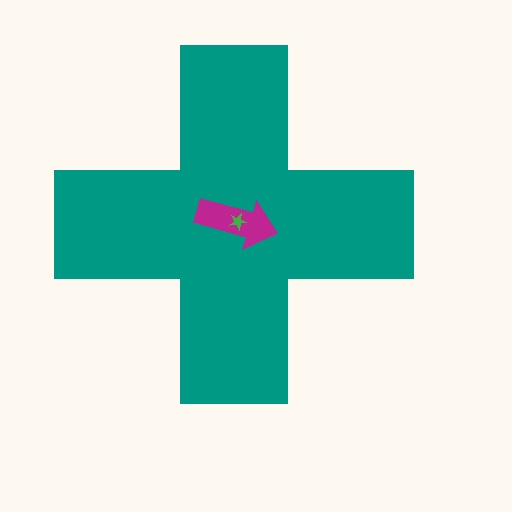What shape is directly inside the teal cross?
The magenta arrow.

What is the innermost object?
The green star.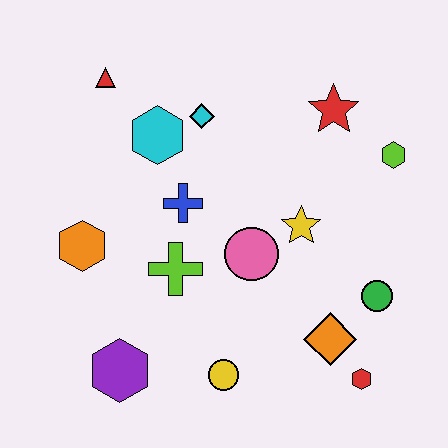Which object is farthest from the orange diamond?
The red triangle is farthest from the orange diamond.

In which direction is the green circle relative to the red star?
The green circle is below the red star.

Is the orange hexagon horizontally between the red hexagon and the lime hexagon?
No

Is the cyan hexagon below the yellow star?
No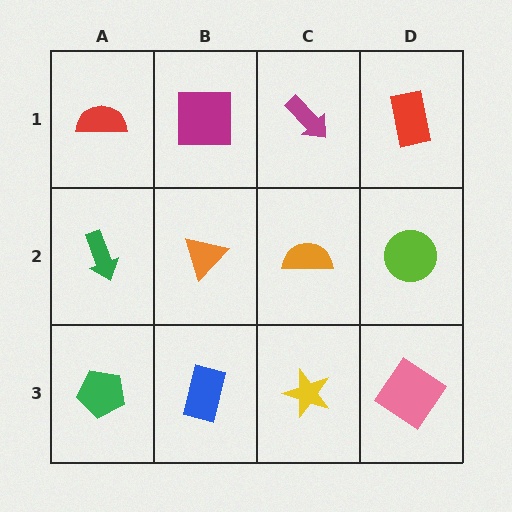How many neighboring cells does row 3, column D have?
2.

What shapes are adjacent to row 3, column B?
An orange triangle (row 2, column B), a green pentagon (row 3, column A), a yellow star (row 3, column C).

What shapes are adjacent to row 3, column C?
An orange semicircle (row 2, column C), a blue rectangle (row 3, column B), a pink diamond (row 3, column D).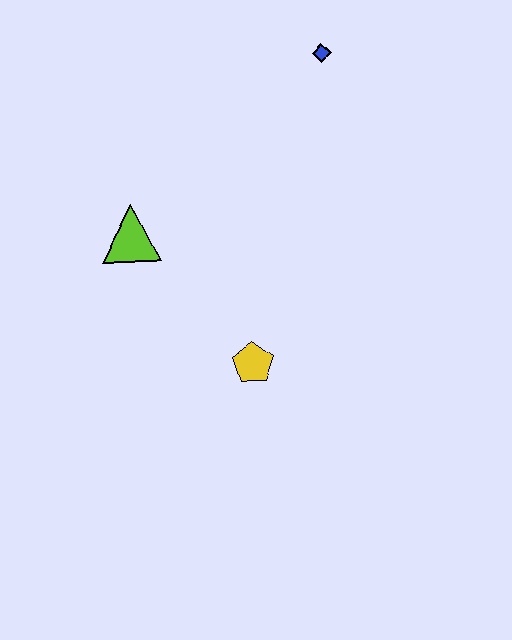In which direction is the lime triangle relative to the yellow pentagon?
The lime triangle is above the yellow pentagon.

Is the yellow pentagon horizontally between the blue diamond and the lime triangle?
Yes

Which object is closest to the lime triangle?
The yellow pentagon is closest to the lime triangle.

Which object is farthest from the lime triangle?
The blue diamond is farthest from the lime triangle.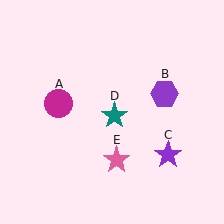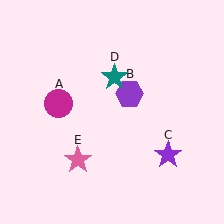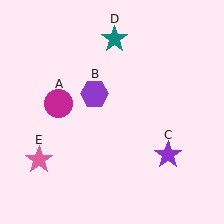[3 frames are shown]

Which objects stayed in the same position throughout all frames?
Magenta circle (object A) and purple star (object C) remained stationary.